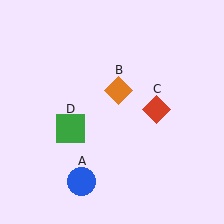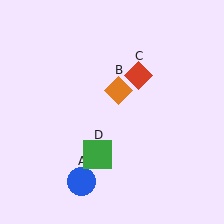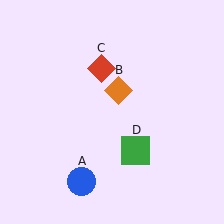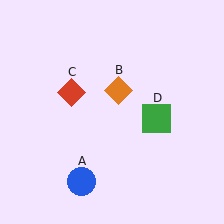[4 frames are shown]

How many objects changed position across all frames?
2 objects changed position: red diamond (object C), green square (object D).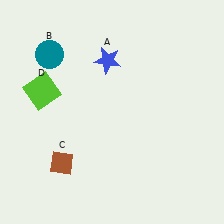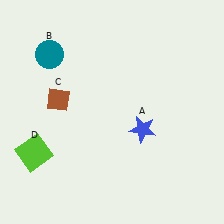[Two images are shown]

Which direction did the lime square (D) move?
The lime square (D) moved down.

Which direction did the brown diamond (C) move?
The brown diamond (C) moved up.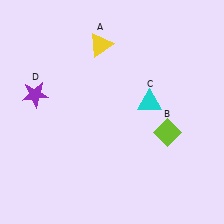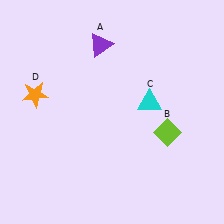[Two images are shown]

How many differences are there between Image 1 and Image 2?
There are 2 differences between the two images.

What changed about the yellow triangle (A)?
In Image 1, A is yellow. In Image 2, it changed to purple.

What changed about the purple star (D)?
In Image 1, D is purple. In Image 2, it changed to orange.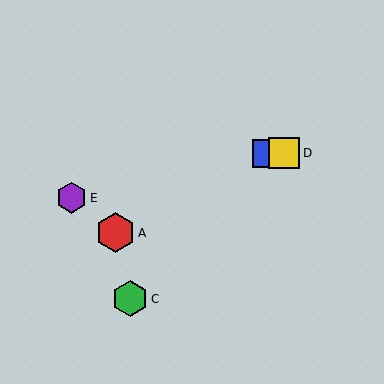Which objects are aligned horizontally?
Objects B, D are aligned horizontally.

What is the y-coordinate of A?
Object A is at y≈233.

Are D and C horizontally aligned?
No, D is at y≈153 and C is at y≈299.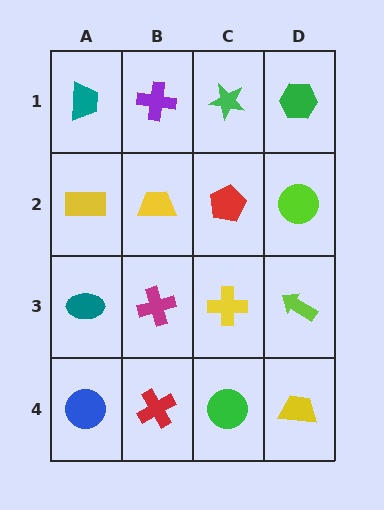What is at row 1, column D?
A green hexagon.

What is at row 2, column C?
A red pentagon.